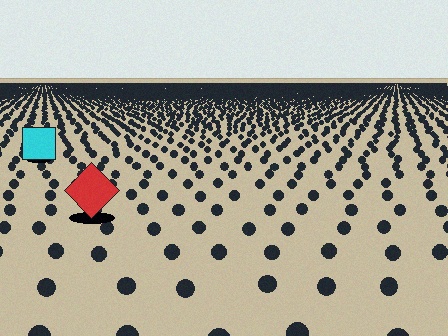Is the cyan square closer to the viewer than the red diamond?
No. The red diamond is closer — you can tell from the texture gradient: the ground texture is coarser near it.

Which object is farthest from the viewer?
The cyan square is farthest from the viewer. It appears smaller and the ground texture around it is denser.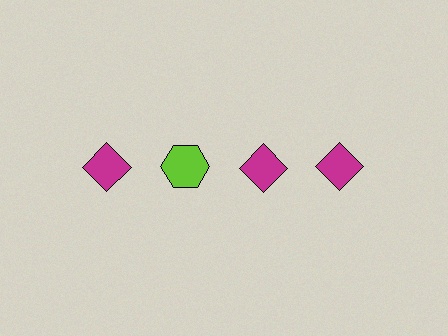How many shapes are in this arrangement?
There are 4 shapes arranged in a grid pattern.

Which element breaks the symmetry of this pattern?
The lime hexagon in the top row, second from left column breaks the symmetry. All other shapes are magenta diamonds.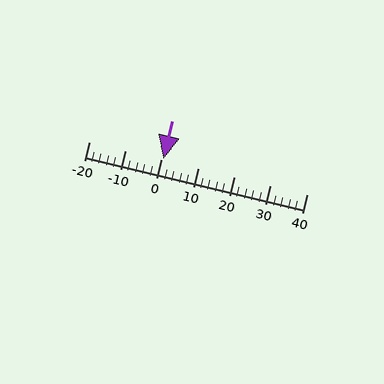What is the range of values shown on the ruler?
The ruler shows values from -20 to 40.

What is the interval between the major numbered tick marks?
The major tick marks are spaced 10 units apart.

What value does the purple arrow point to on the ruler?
The purple arrow points to approximately 0.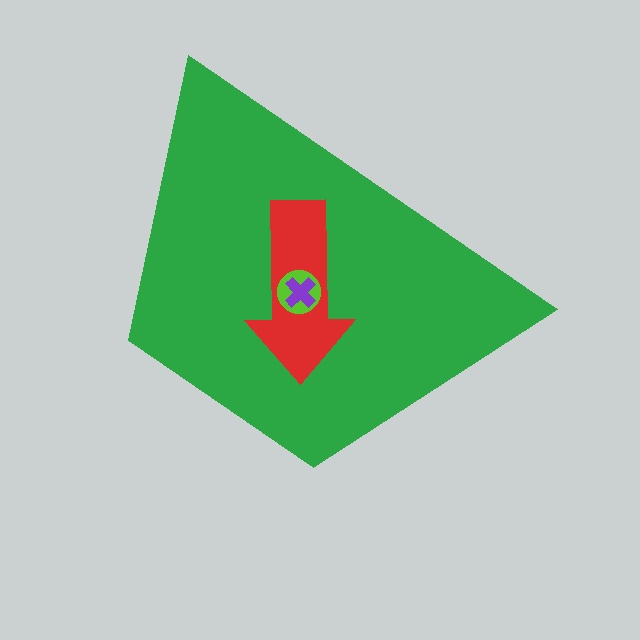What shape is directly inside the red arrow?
The lime circle.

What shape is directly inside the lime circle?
The purple cross.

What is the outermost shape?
The green trapezoid.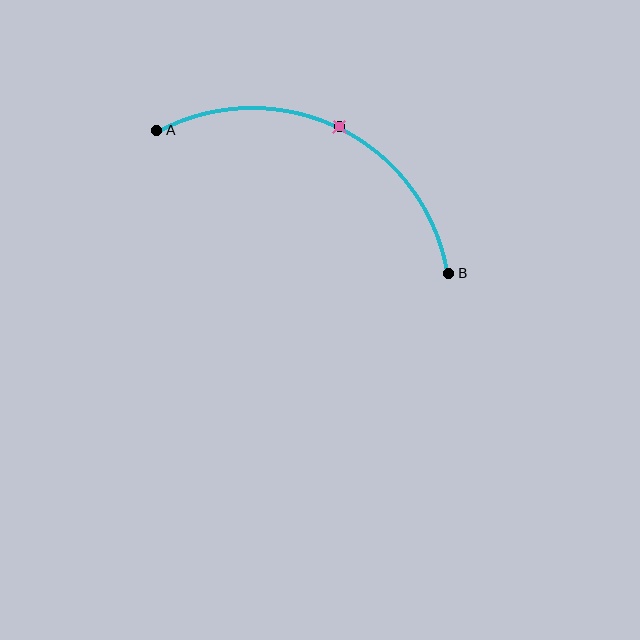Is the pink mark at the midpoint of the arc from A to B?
Yes. The pink mark lies on the arc at equal arc-length from both A and B — it is the arc midpoint.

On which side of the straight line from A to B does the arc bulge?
The arc bulges above the straight line connecting A and B.